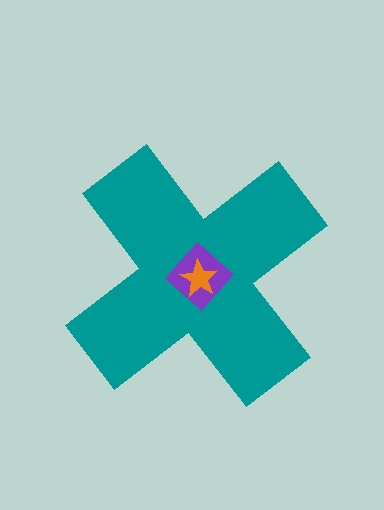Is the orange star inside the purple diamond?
Yes.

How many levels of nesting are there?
3.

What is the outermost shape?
The teal cross.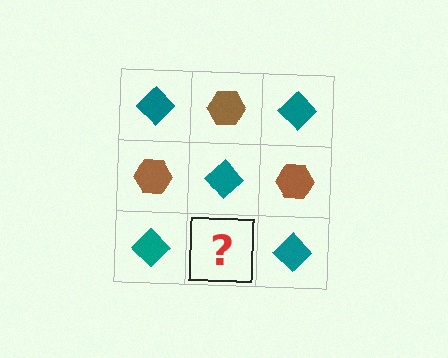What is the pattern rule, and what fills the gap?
The rule is that it alternates teal diamond and brown hexagon in a checkerboard pattern. The gap should be filled with a brown hexagon.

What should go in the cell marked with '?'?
The missing cell should contain a brown hexagon.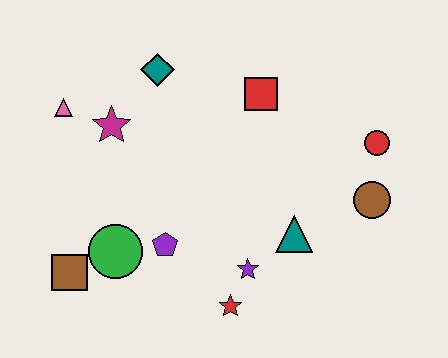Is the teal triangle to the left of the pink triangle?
No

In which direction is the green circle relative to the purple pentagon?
The green circle is to the left of the purple pentagon.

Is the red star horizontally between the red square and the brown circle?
No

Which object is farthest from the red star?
The pink triangle is farthest from the red star.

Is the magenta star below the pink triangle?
Yes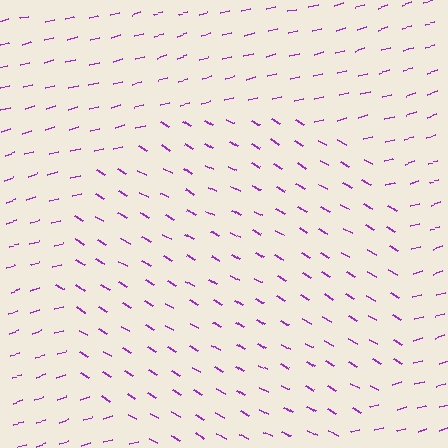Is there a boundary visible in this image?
Yes, there is a texture boundary formed by a change in line orientation.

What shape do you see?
I see a circle.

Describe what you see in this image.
The image is filled with small purple line segments. A circle region in the image has lines oriented differently from the surrounding lines, creating a visible texture boundary.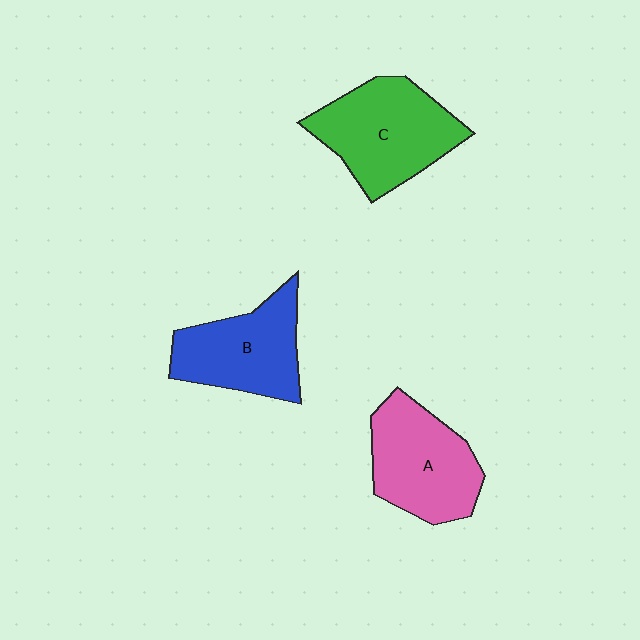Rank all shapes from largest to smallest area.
From largest to smallest: C (green), A (pink), B (blue).